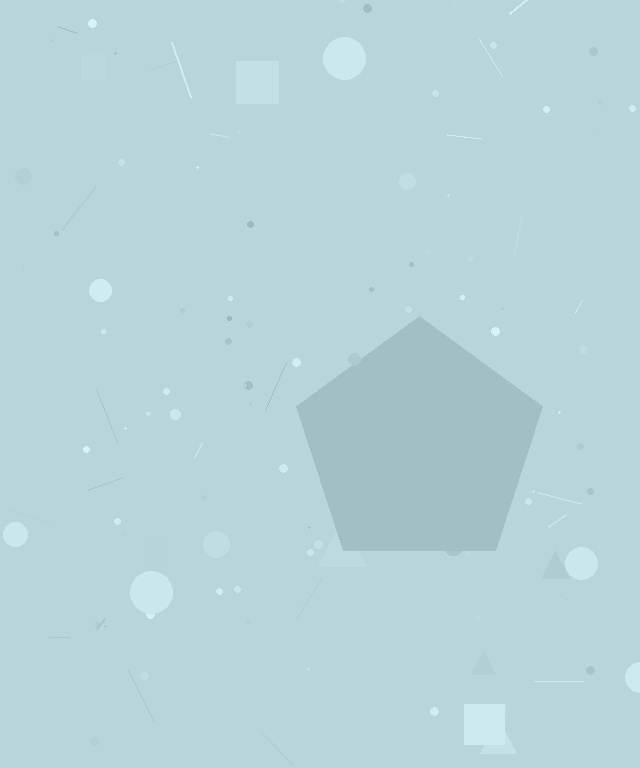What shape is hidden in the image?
A pentagon is hidden in the image.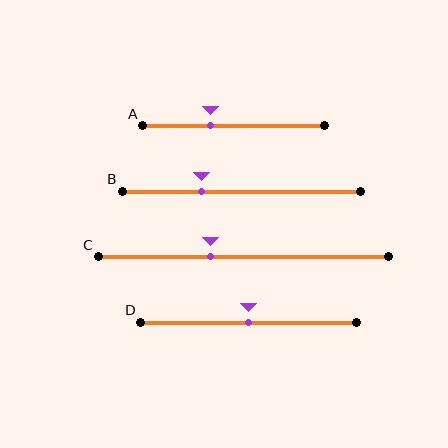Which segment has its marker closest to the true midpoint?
Segment D has its marker closest to the true midpoint.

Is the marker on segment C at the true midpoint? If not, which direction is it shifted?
No, the marker on segment C is shifted to the left by about 11% of the segment length.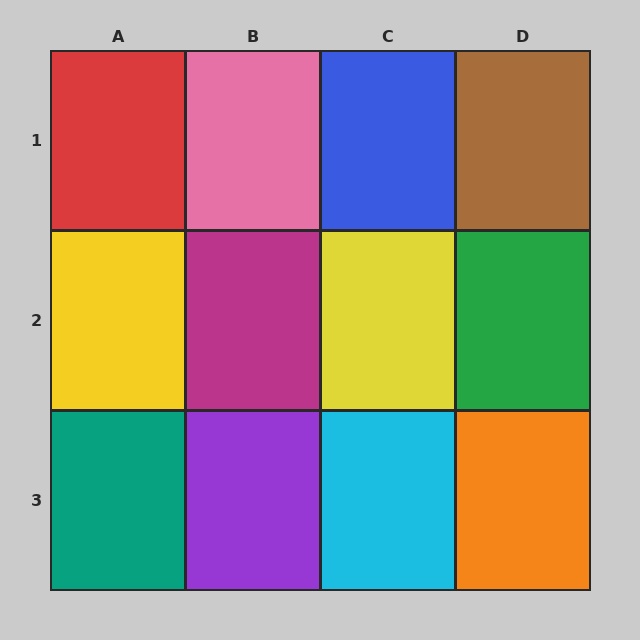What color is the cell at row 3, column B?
Purple.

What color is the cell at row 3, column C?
Cyan.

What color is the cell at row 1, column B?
Pink.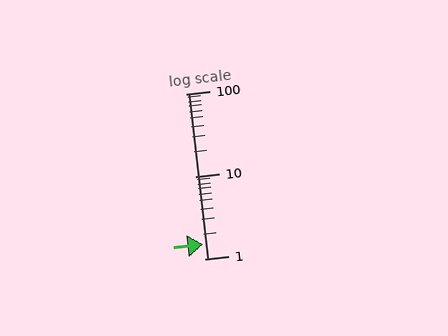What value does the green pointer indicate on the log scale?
The pointer indicates approximately 1.5.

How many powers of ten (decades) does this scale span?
The scale spans 2 decades, from 1 to 100.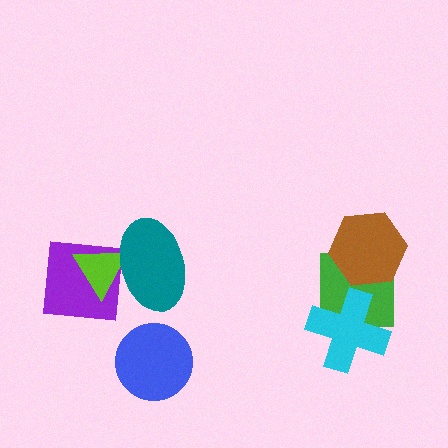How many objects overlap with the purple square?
2 objects overlap with the purple square.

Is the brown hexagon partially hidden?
No, no other shape covers it.